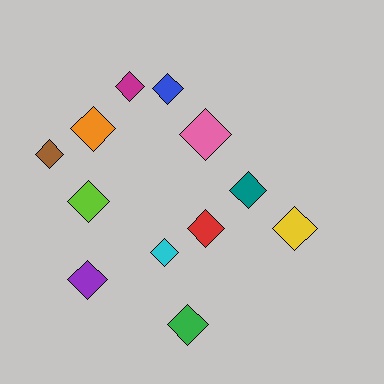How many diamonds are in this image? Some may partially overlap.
There are 12 diamonds.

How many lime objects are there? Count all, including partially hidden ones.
There is 1 lime object.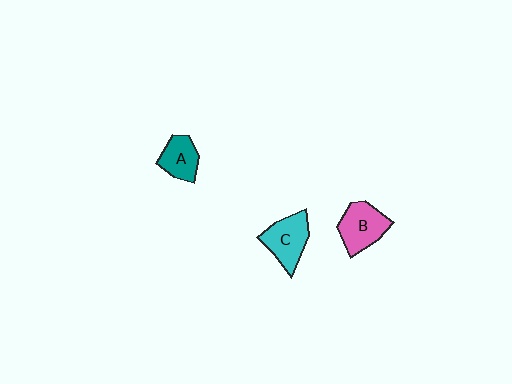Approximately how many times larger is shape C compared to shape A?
Approximately 1.3 times.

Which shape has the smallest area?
Shape A (teal).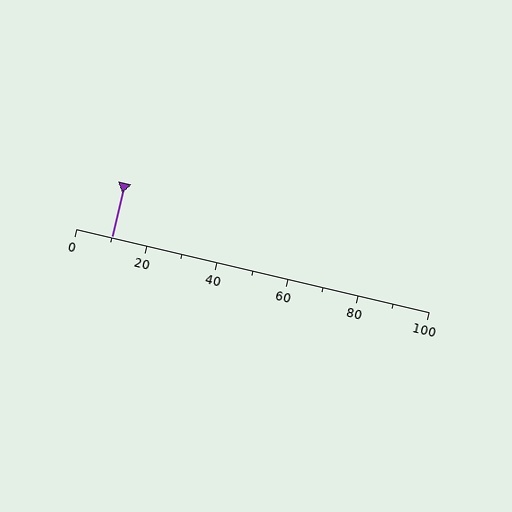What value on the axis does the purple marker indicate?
The marker indicates approximately 10.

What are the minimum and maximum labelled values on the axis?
The axis runs from 0 to 100.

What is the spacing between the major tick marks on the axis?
The major ticks are spaced 20 apart.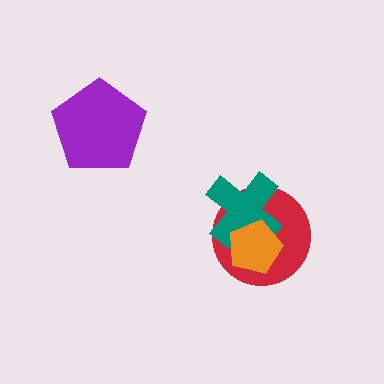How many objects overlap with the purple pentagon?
0 objects overlap with the purple pentagon.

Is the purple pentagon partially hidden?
No, no other shape covers it.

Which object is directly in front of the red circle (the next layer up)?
The teal cross is directly in front of the red circle.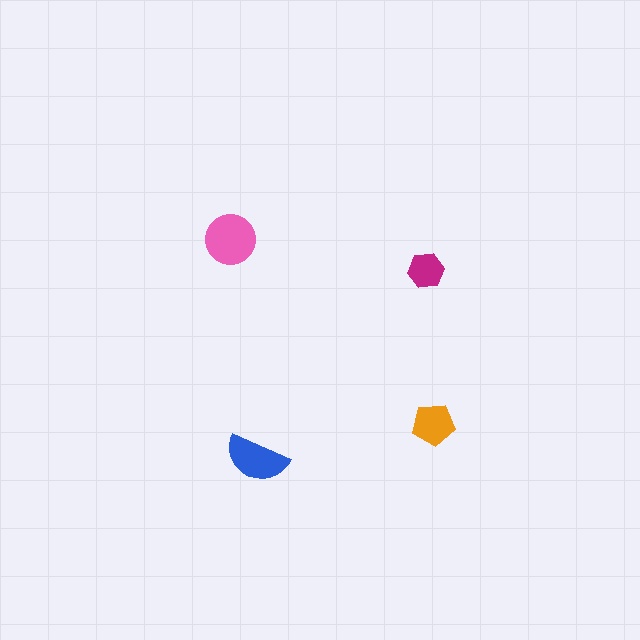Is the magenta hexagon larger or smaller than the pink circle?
Smaller.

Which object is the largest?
The pink circle.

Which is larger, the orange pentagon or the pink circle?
The pink circle.